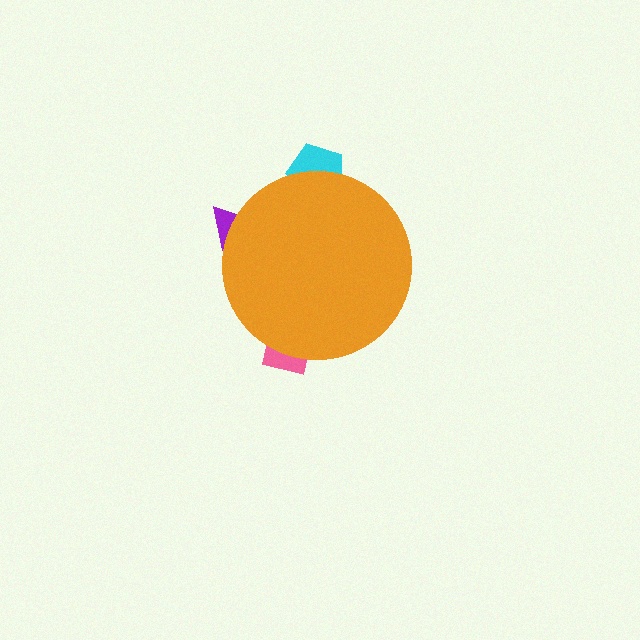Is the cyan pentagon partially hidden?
Yes, the cyan pentagon is partially hidden behind the orange circle.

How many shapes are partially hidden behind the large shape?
3 shapes are partially hidden.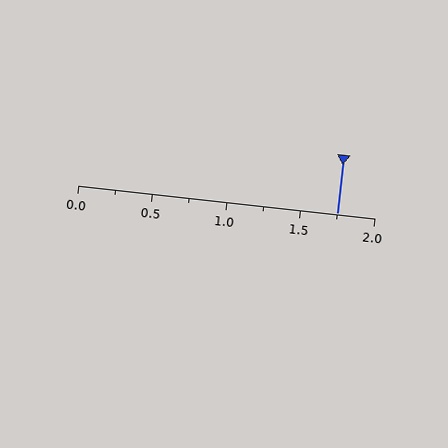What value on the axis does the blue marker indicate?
The marker indicates approximately 1.75.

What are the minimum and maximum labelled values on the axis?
The axis runs from 0.0 to 2.0.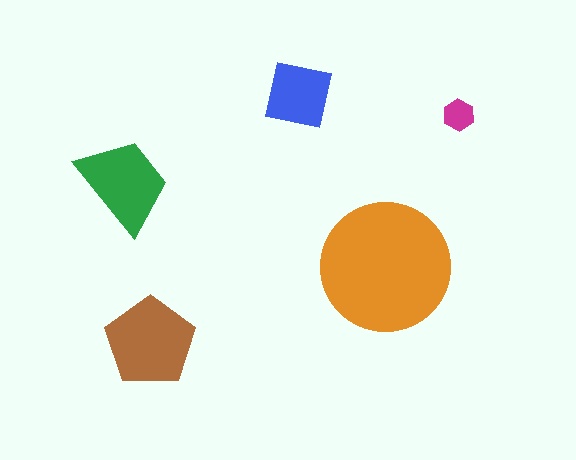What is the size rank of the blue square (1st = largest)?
4th.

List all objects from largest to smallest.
The orange circle, the brown pentagon, the green trapezoid, the blue square, the magenta hexagon.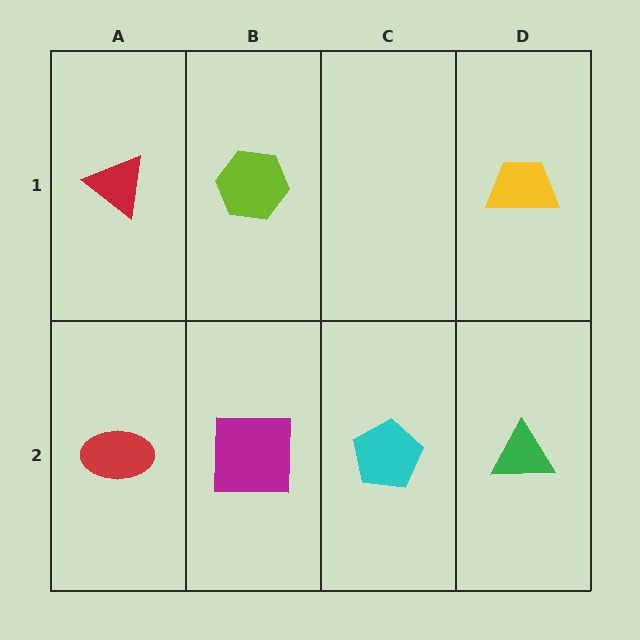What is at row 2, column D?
A green triangle.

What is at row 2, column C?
A cyan pentagon.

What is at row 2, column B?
A magenta square.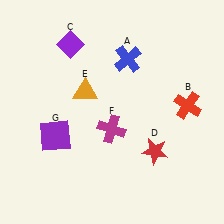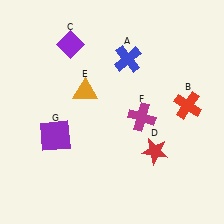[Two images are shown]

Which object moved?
The magenta cross (F) moved right.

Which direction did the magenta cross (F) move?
The magenta cross (F) moved right.